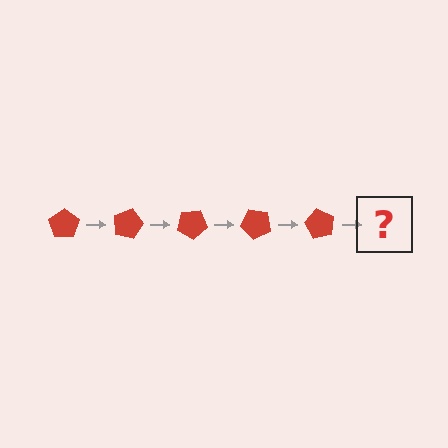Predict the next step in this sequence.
The next step is a red pentagon rotated 75 degrees.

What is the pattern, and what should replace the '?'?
The pattern is that the pentagon rotates 15 degrees each step. The '?' should be a red pentagon rotated 75 degrees.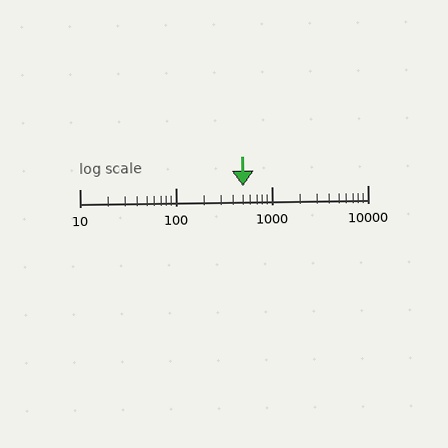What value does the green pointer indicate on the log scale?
The pointer indicates approximately 510.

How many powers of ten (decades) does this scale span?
The scale spans 3 decades, from 10 to 10000.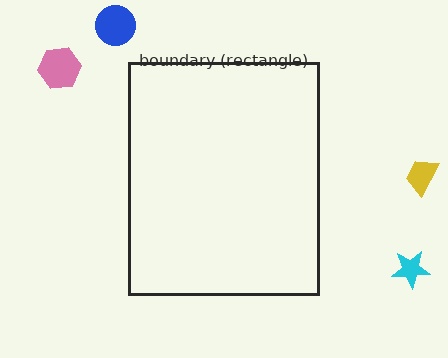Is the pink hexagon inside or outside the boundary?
Outside.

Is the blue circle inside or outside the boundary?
Outside.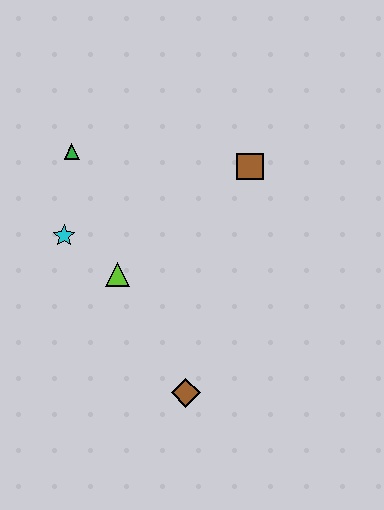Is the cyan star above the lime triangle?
Yes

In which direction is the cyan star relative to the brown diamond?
The cyan star is above the brown diamond.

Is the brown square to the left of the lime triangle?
No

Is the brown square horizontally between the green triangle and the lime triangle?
No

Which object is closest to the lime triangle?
The cyan star is closest to the lime triangle.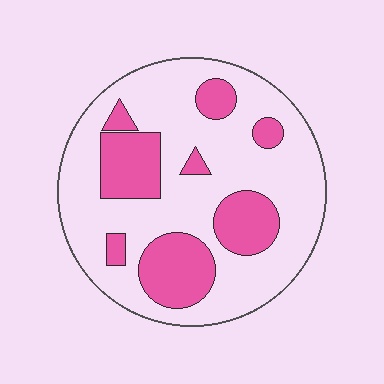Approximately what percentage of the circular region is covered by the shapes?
Approximately 30%.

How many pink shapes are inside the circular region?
8.